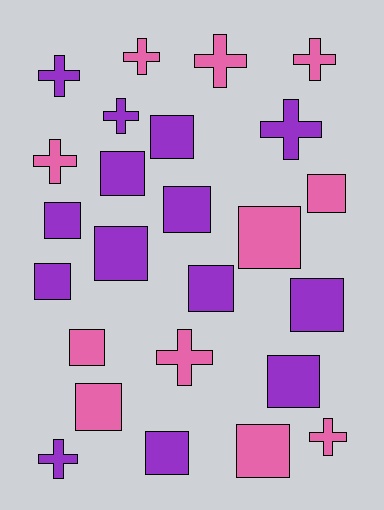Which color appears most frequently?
Purple, with 14 objects.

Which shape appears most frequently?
Square, with 15 objects.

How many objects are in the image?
There are 25 objects.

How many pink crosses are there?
There are 6 pink crosses.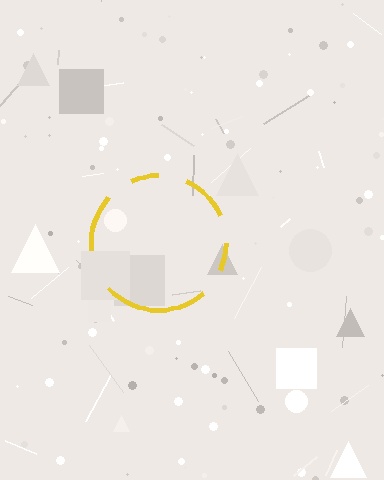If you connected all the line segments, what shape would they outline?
They would outline a circle.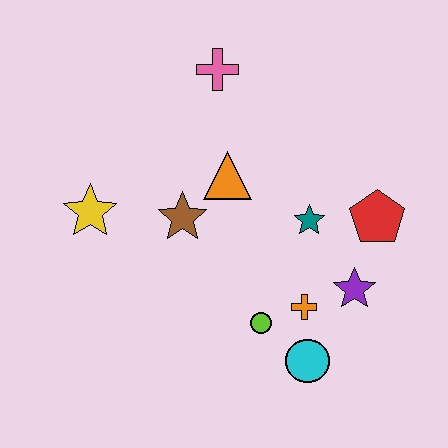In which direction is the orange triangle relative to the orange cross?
The orange triangle is above the orange cross.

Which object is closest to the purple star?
The orange cross is closest to the purple star.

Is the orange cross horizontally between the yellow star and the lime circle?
No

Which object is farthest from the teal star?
The yellow star is farthest from the teal star.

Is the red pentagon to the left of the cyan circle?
No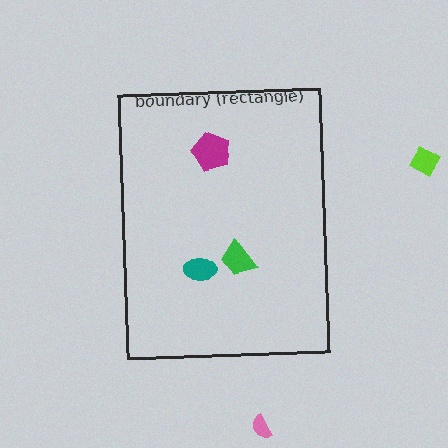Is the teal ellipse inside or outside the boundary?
Inside.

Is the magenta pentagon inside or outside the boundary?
Inside.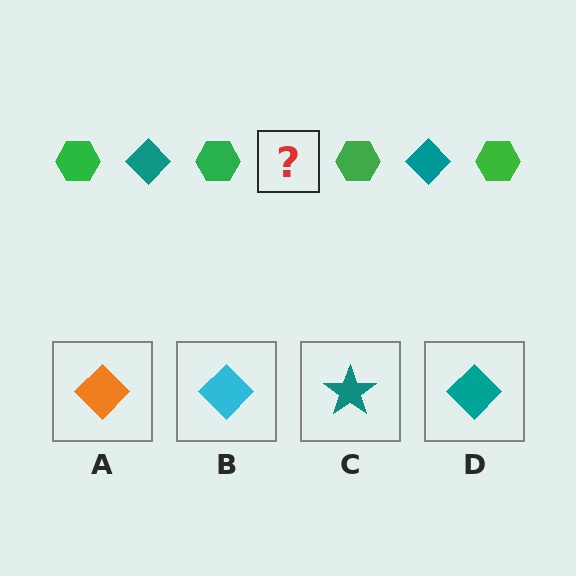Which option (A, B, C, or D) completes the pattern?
D.